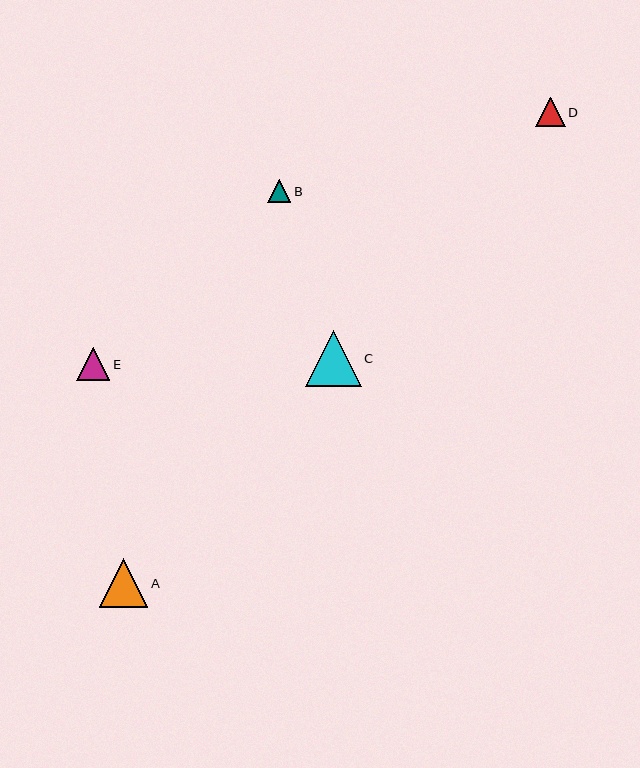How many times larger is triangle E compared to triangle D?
Triangle E is approximately 1.1 times the size of triangle D.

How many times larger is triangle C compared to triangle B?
Triangle C is approximately 2.4 times the size of triangle B.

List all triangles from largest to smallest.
From largest to smallest: C, A, E, D, B.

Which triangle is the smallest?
Triangle B is the smallest with a size of approximately 23 pixels.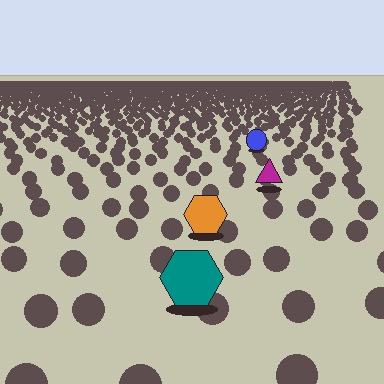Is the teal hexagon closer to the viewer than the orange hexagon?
Yes. The teal hexagon is closer — you can tell from the texture gradient: the ground texture is coarser near it.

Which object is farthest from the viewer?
The blue circle is farthest from the viewer. It appears smaller and the ground texture around it is denser.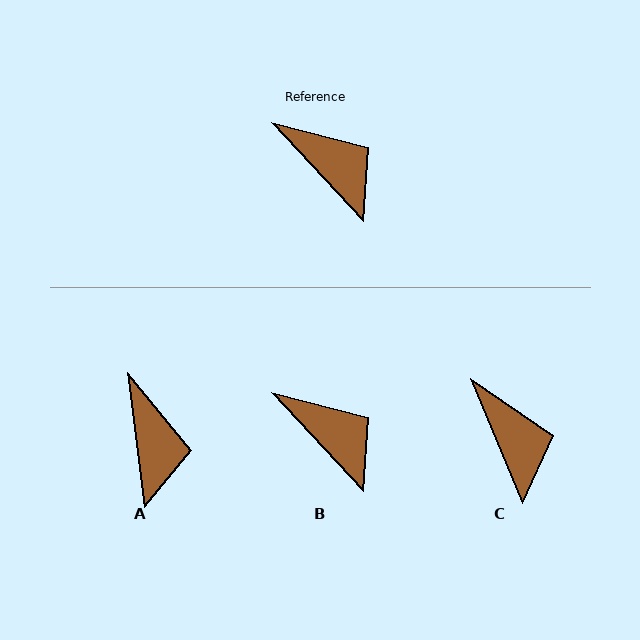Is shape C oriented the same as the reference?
No, it is off by about 20 degrees.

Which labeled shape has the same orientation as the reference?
B.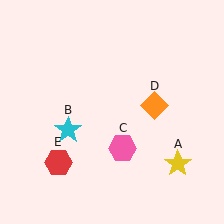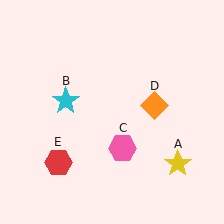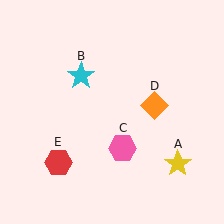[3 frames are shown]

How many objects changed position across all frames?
1 object changed position: cyan star (object B).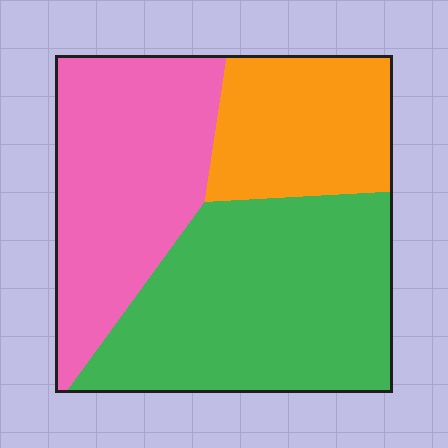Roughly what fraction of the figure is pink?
Pink takes up about one third (1/3) of the figure.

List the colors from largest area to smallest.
From largest to smallest: green, pink, orange.